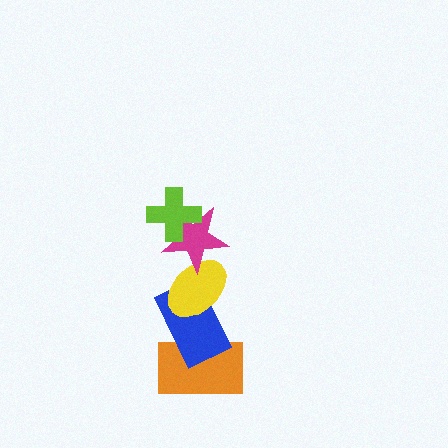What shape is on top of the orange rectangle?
The blue rectangle is on top of the orange rectangle.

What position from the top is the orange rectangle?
The orange rectangle is 5th from the top.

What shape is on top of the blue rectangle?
The yellow ellipse is on top of the blue rectangle.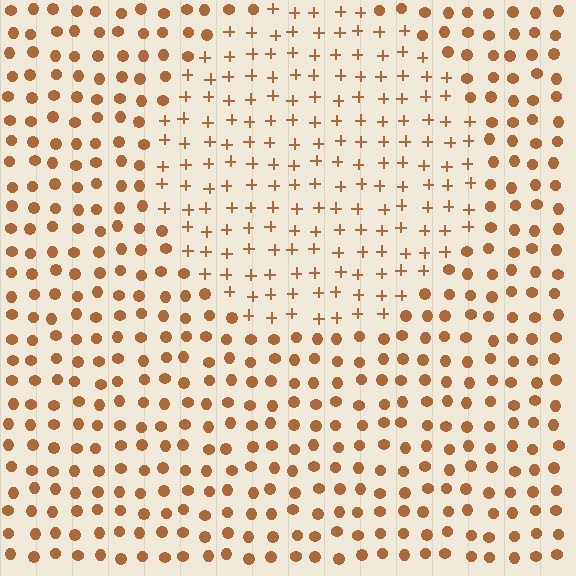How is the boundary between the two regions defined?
The boundary is defined by a change in element shape: plus signs inside vs. circles outside. All elements share the same color and spacing.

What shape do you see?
I see a circle.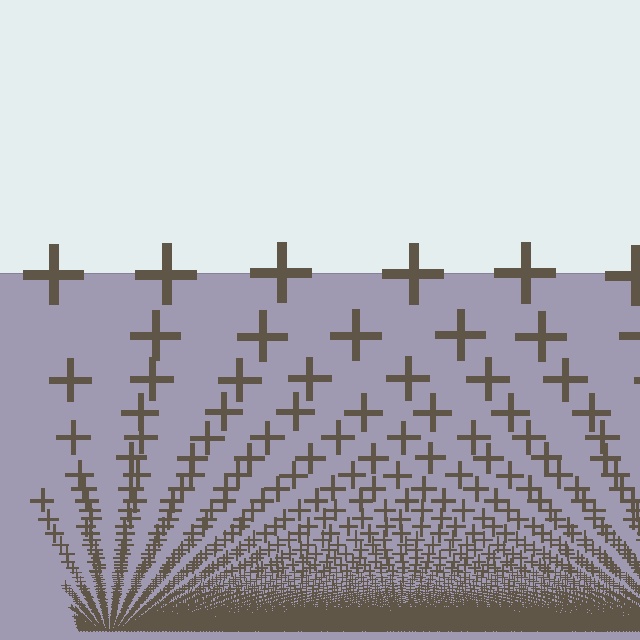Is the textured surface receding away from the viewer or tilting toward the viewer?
The surface appears to tilt toward the viewer. Texture elements get larger and sparser toward the top.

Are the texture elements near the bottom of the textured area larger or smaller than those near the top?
Smaller. The gradient is inverted — elements near the bottom are smaller and denser.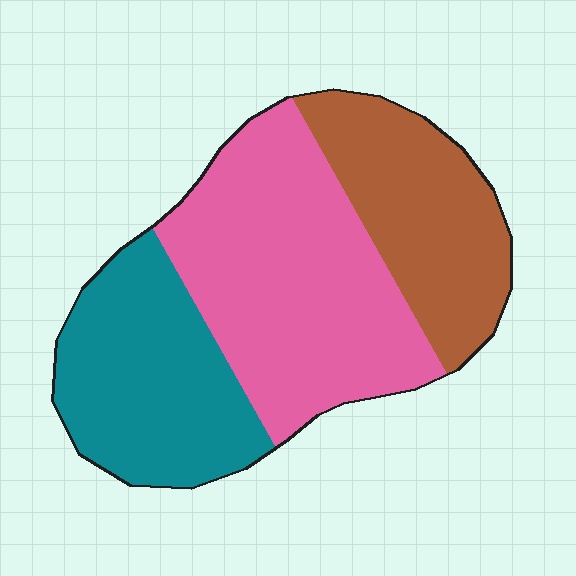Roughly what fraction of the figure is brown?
Brown takes up about one quarter (1/4) of the figure.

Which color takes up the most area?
Pink, at roughly 45%.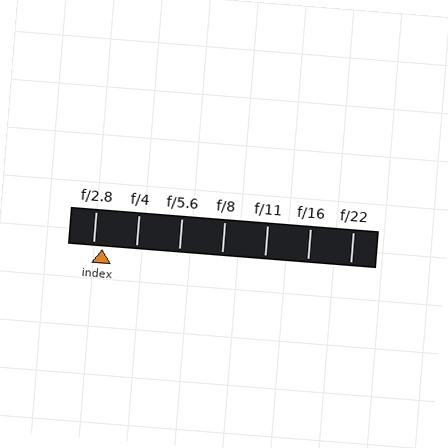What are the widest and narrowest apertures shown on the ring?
The widest aperture shown is f/2.8 and the narrowest is f/22.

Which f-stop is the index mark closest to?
The index mark is closest to f/2.8.